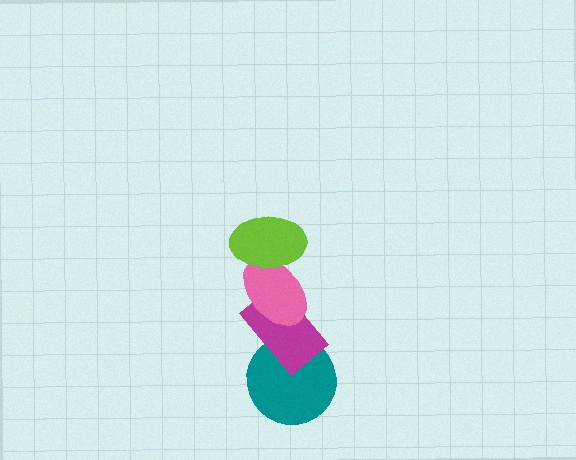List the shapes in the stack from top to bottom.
From top to bottom: the lime ellipse, the pink ellipse, the magenta rectangle, the teal circle.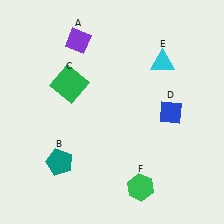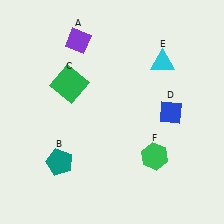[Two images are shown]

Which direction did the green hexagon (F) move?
The green hexagon (F) moved up.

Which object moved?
The green hexagon (F) moved up.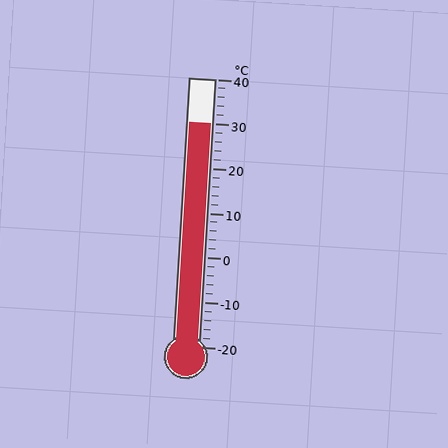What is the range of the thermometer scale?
The thermometer scale ranges from -20°C to 40°C.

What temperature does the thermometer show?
The thermometer shows approximately 30°C.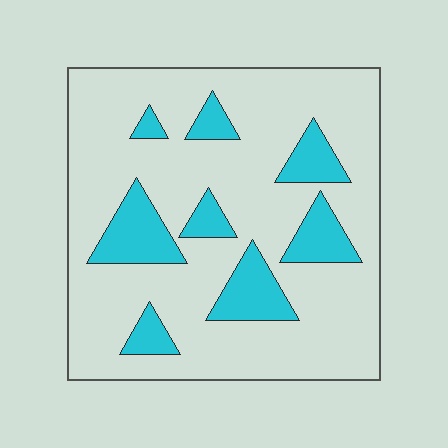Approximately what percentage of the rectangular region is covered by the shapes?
Approximately 20%.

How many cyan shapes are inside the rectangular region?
8.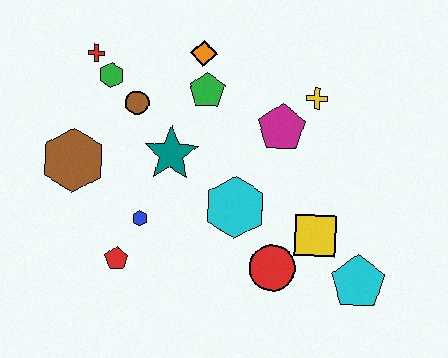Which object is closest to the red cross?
The green hexagon is closest to the red cross.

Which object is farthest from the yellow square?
The red cross is farthest from the yellow square.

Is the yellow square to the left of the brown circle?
No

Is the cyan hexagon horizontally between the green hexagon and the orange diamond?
No